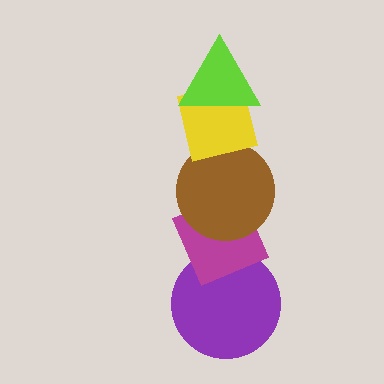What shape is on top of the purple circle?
The magenta diamond is on top of the purple circle.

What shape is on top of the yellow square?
The lime triangle is on top of the yellow square.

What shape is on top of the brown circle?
The yellow square is on top of the brown circle.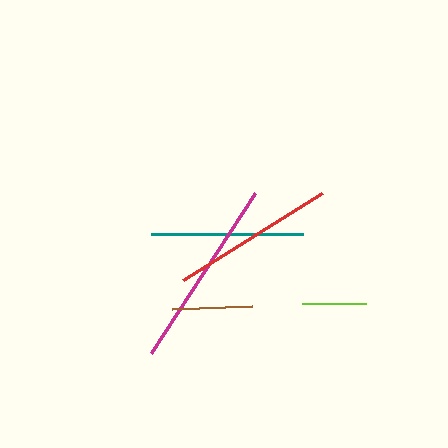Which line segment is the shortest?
The lime line is the shortest at approximately 64 pixels.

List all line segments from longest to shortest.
From longest to shortest: magenta, red, teal, brown, lime.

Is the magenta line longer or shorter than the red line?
The magenta line is longer than the red line.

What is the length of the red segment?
The red segment is approximately 164 pixels long.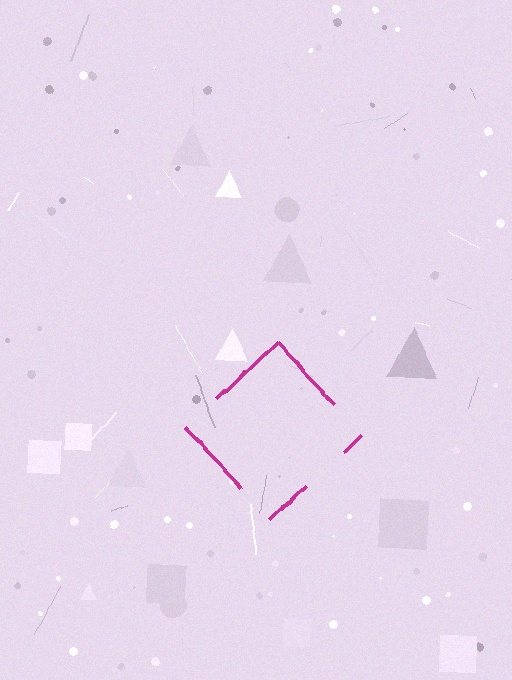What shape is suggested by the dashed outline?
The dashed outline suggests a diamond.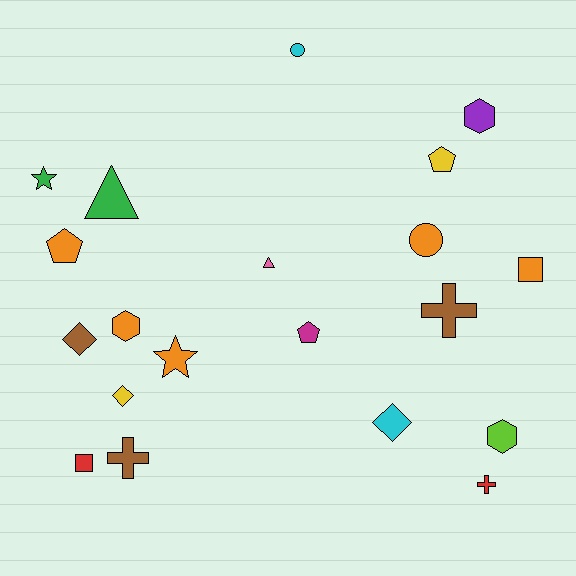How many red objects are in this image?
There are 2 red objects.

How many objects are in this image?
There are 20 objects.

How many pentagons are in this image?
There are 3 pentagons.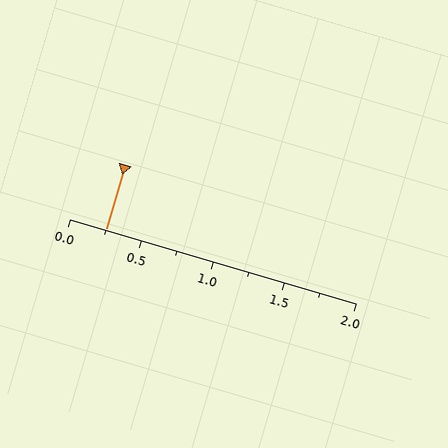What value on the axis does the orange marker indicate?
The marker indicates approximately 0.25.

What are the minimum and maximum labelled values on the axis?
The axis runs from 0.0 to 2.0.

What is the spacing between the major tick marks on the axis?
The major ticks are spaced 0.5 apart.